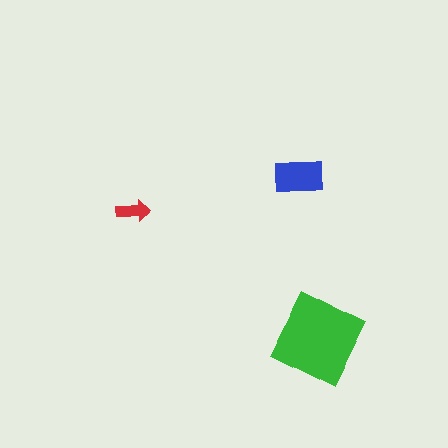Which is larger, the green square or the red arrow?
The green square.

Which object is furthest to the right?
The green square is rightmost.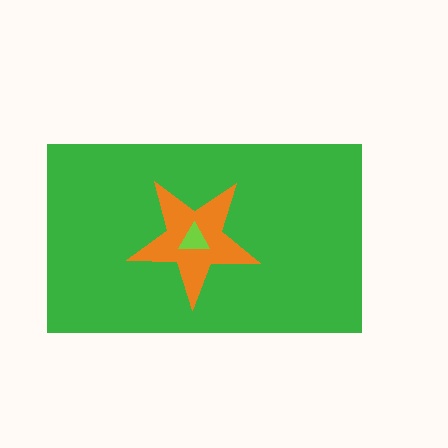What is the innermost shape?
The lime triangle.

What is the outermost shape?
The green rectangle.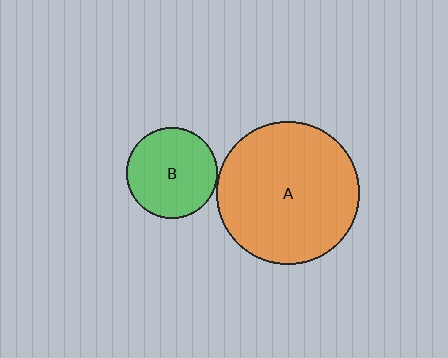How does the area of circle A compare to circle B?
Approximately 2.5 times.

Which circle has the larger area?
Circle A (orange).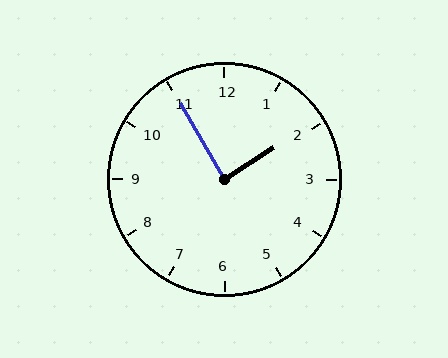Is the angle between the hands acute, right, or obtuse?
It is right.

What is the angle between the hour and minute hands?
Approximately 88 degrees.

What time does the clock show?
1:55.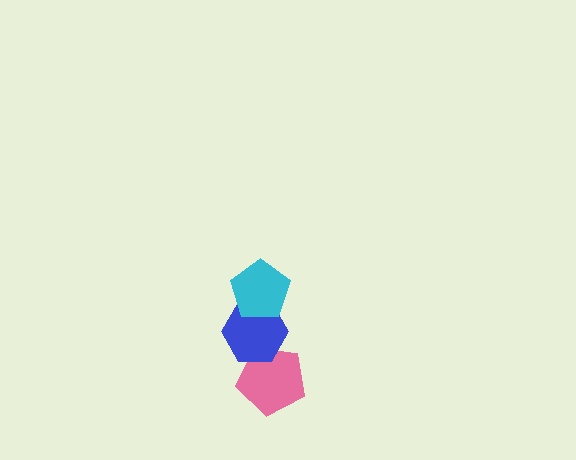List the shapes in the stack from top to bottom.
From top to bottom: the cyan pentagon, the blue hexagon, the pink pentagon.